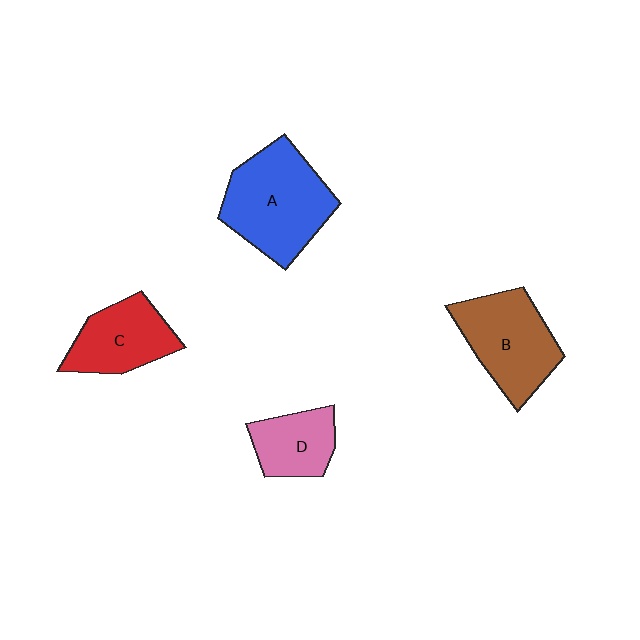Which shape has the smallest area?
Shape D (pink).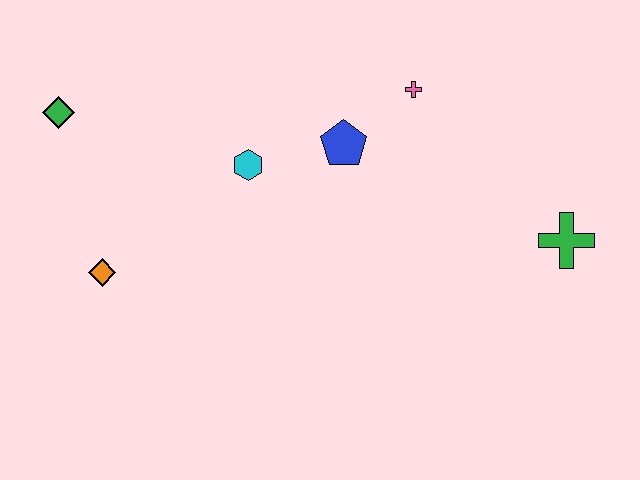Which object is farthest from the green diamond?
The green cross is farthest from the green diamond.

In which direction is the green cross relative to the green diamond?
The green cross is to the right of the green diamond.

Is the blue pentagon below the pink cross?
Yes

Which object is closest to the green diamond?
The orange diamond is closest to the green diamond.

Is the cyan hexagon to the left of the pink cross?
Yes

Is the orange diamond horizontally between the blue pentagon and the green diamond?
Yes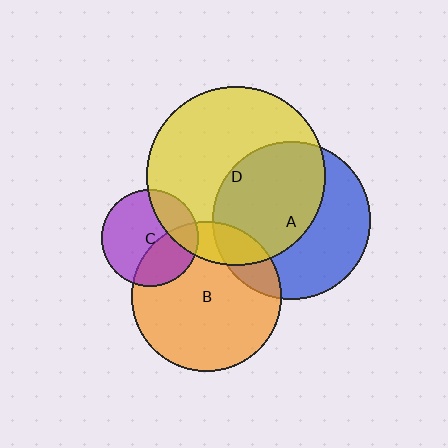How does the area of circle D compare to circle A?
Approximately 1.3 times.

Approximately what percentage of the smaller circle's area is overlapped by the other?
Approximately 15%.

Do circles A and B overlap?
Yes.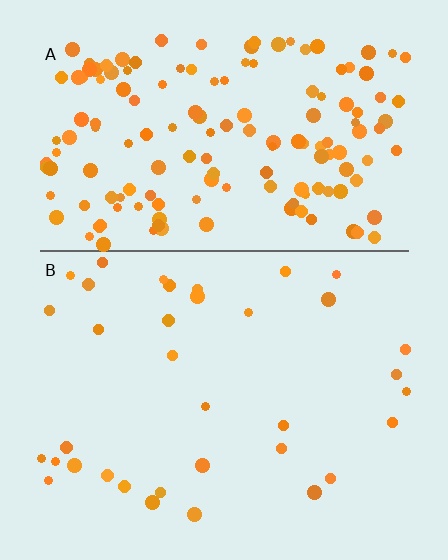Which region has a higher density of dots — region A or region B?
A (the top).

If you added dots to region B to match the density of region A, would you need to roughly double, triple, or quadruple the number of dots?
Approximately quadruple.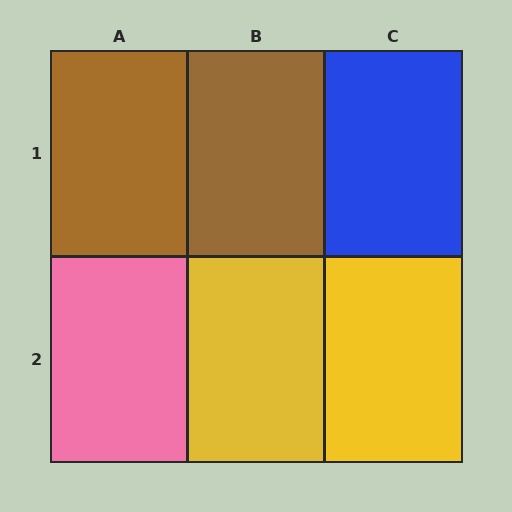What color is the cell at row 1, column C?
Blue.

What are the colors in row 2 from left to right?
Pink, yellow, yellow.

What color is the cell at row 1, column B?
Brown.